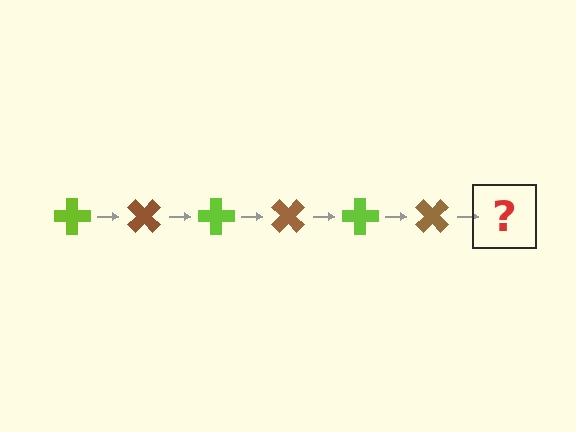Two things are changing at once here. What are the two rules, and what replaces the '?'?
The two rules are that it rotates 45 degrees each step and the color cycles through lime and brown. The '?' should be a lime cross, rotated 270 degrees from the start.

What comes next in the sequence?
The next element should be a lime cross, rotated 270 degrees from the start.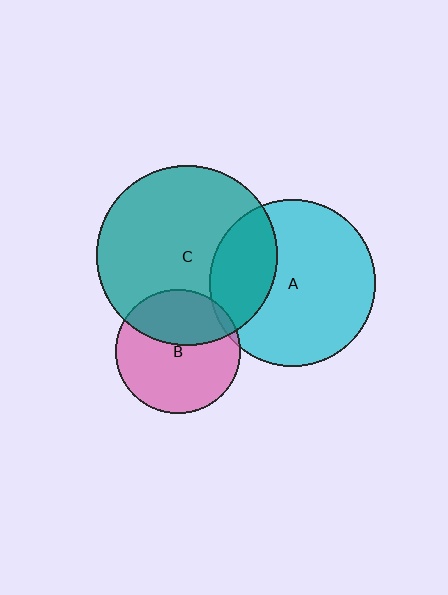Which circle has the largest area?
Circle C (teal).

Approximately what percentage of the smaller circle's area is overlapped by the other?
Approximately 5%.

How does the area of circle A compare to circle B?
Approximately 1.8 times.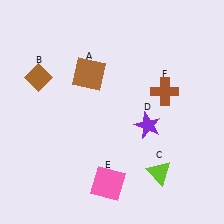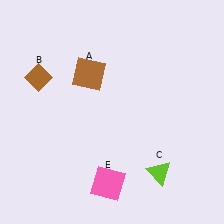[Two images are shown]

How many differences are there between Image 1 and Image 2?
There are 2 differences between the two images.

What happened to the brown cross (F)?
The brown cross (F) was removed in Image 2. It was in the top-right area of Image 1.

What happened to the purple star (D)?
The purple star (D) was removed in Image 2. It was in the bottom-right area of Image 1.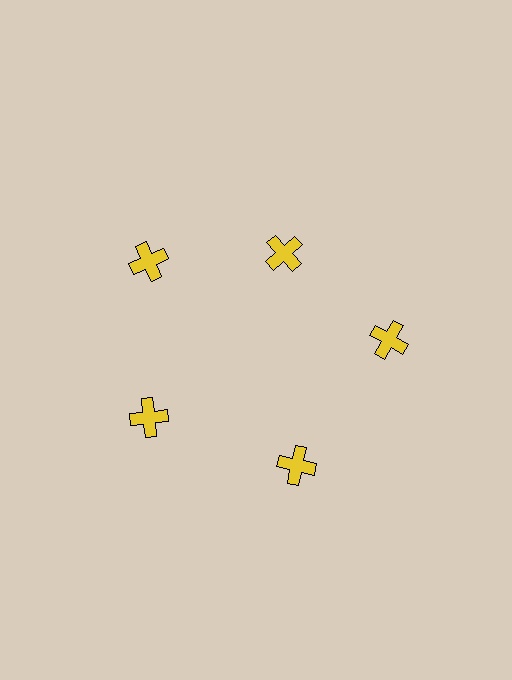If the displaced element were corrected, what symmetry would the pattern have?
It would have 5-fold rotational symmetry — the pattern would map onto itself every 72 degrees.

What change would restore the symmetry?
The symmetry would be restored by moving it outward, back onto the ring so that all 5 crosses sit at equal angles and equal distance from the center.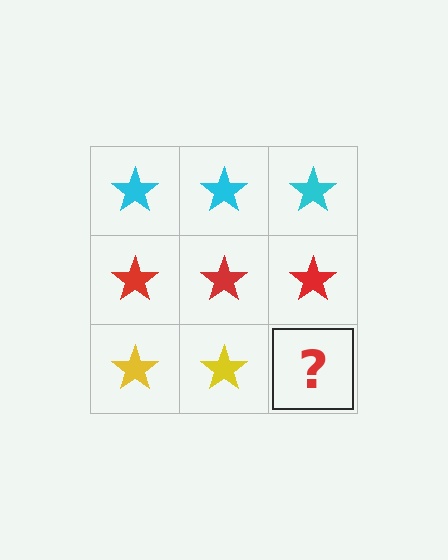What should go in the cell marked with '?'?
The missing cell should contain a yellow star.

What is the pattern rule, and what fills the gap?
The rule is that each row has a consistent color. The gap should be filled with a yellow star.